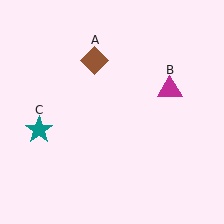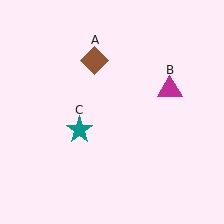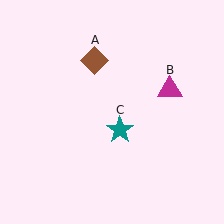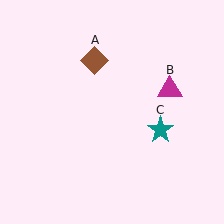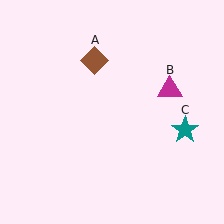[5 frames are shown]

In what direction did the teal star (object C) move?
The teal star (object C) moved right.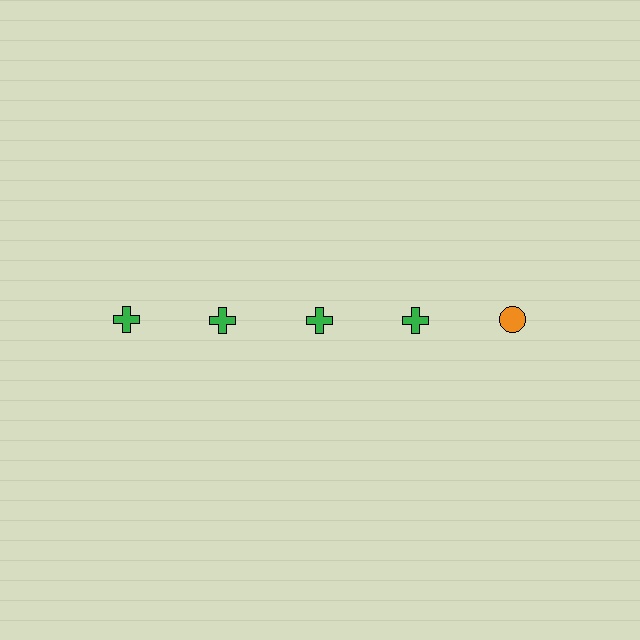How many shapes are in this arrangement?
There are 5 shapes arranged in a grid pattern.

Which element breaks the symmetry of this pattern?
The orange circle in the top row, rightmost column breaks the symmetry. All other shapes are green crosses.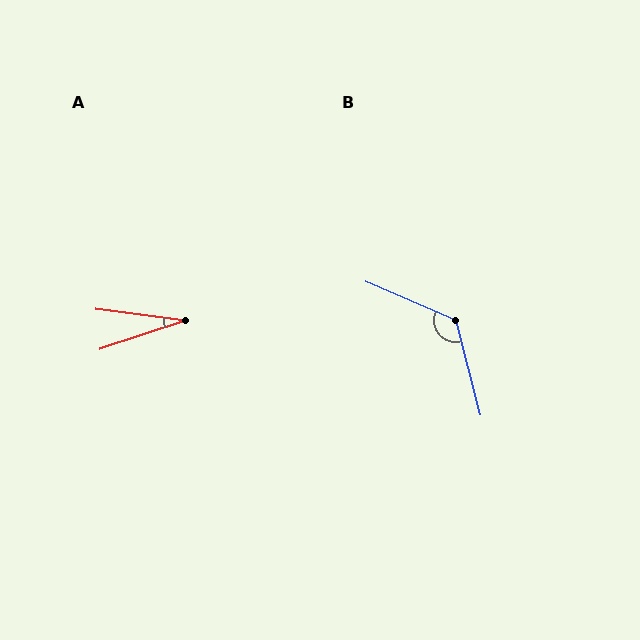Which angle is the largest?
B, at approximately 128 degrees.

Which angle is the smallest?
A, at approximately 26 degrees.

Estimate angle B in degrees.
Approximately 128 degrees.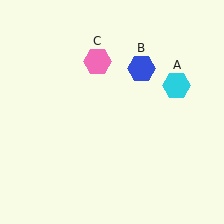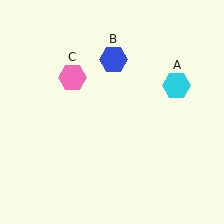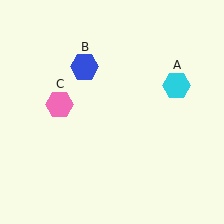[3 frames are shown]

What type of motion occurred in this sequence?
The blue hexagon (object B), pink hexagon (object C) rotated counterclockwise around the center of the scene.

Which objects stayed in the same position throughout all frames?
Cyan hexagon (object A) remained stationary.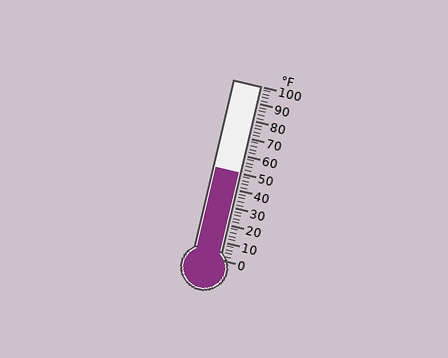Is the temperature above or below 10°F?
The temperature is above 10°F.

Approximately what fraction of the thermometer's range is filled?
The thermometer is filled to approximately 50% of its range.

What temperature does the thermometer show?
The thermometer shows approximately 50°F.